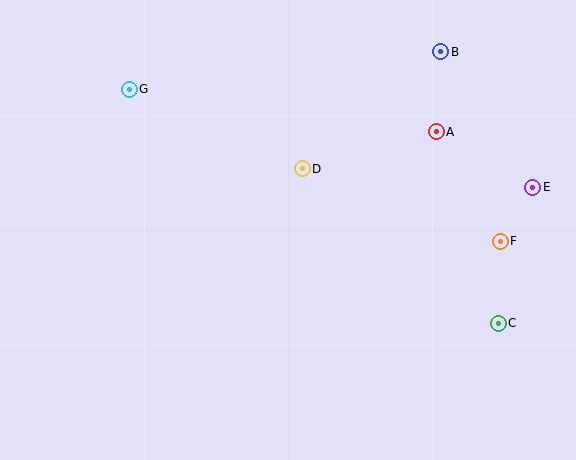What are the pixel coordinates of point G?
Point G is at (129, 89).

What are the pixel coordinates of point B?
Point B is at (441, 52).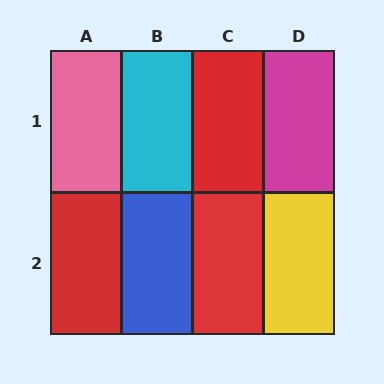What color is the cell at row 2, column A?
Red.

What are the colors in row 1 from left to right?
Pink, cyan, red, magenta.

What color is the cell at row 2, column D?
Yellow.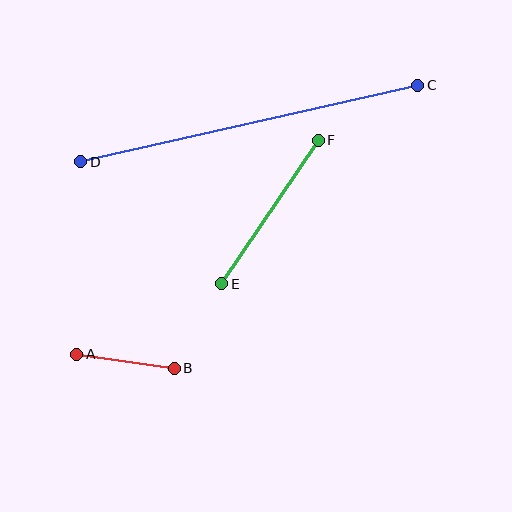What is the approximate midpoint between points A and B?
The midpoint is at approximately (125, 361) pixels.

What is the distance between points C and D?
The distance is approximately 346 pixels.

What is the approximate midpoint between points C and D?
The midpoint is at approximately (249, 123) pixels.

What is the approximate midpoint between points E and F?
The midpoint is at approximately (270, 212) pixels.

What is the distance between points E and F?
The distance is approximately 173 pixels.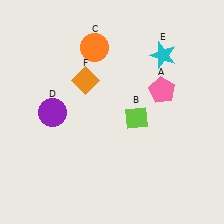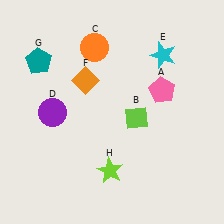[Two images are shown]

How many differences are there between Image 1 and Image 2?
There are 2 differences between the two images.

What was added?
A teal pentagon (G), a lime star (H) were added in Image 2.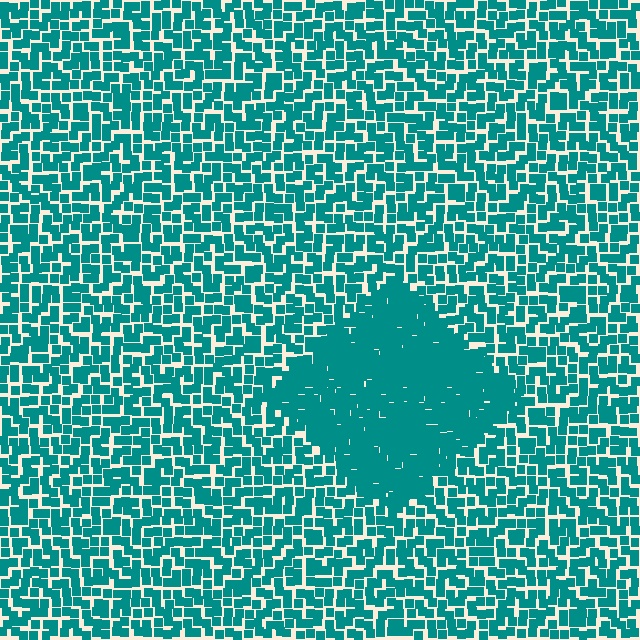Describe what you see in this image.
The image contains small teal elements arranged at two different densities. A diamond-shaped region is visible where the elements are more densely packed than the surrounding area.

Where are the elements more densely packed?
The elements are more densely packed inside the diamond boundary.